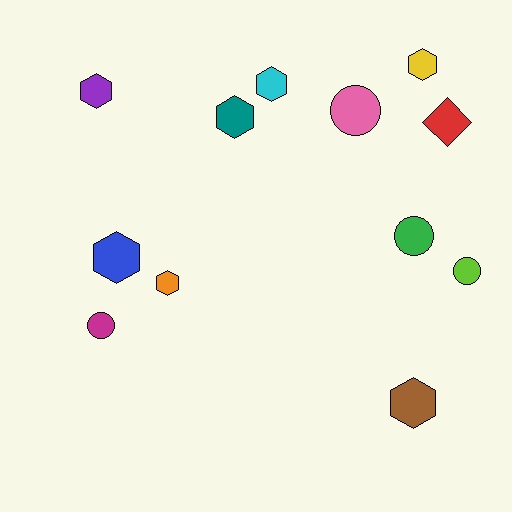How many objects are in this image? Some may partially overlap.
There are 12 objects.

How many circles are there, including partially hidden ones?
There are 4 circles.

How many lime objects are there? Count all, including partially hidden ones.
There is 1 lime object.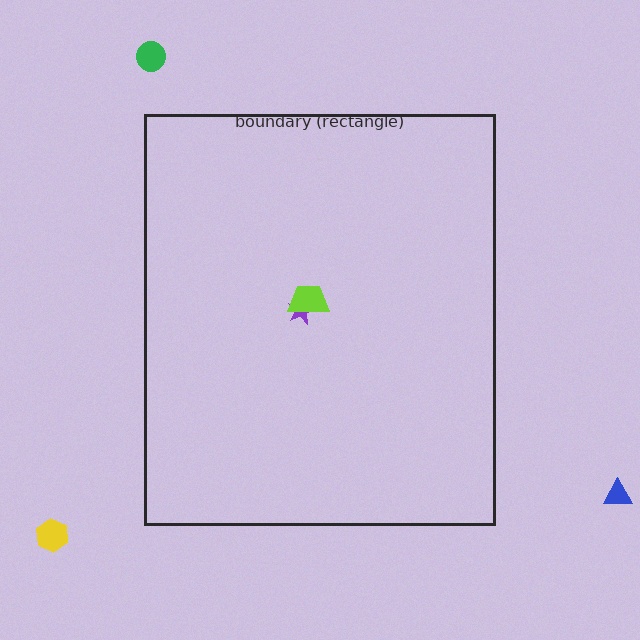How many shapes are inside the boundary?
2 inside, 3 outside.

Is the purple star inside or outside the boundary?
Inside.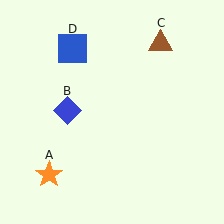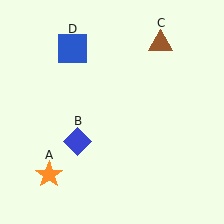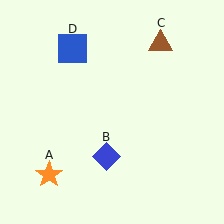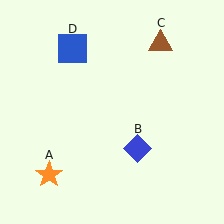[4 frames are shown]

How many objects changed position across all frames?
1 object changed position: blue diamond (object B).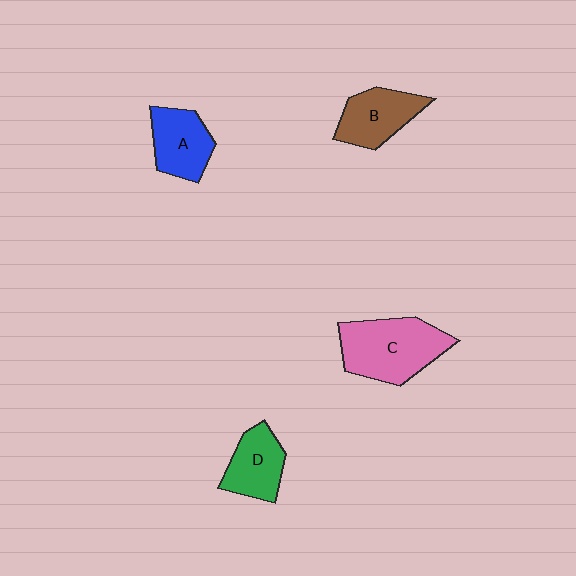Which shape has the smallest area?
Shape D (green).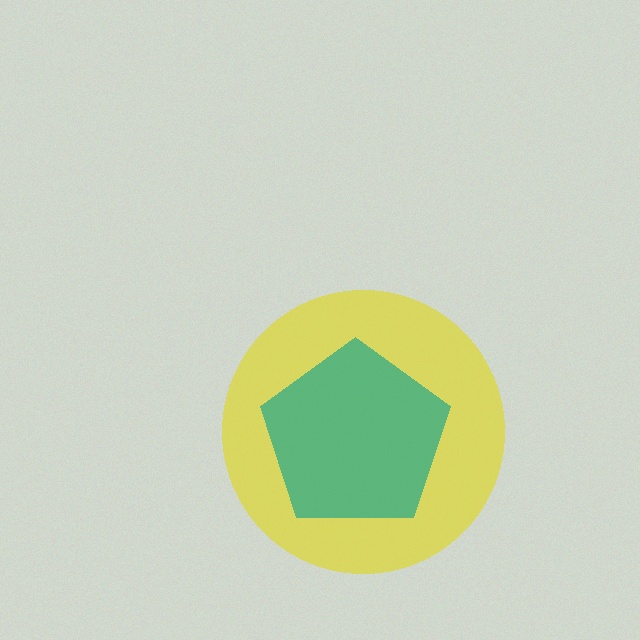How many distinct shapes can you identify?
There are 2 distinct shapes: a yellow circle, a teal pentagon.